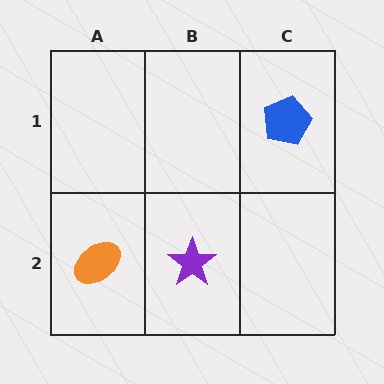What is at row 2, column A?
An orange ellipse.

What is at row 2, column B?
A purple star.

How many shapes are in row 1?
1 shape.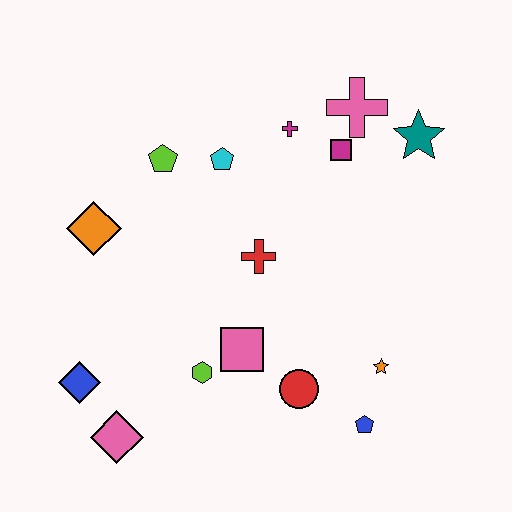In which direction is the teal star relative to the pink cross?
The teal star is to the right of the pink cross.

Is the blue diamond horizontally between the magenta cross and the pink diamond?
No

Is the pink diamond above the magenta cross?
No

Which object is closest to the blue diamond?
The pink diamond is closest to the blue diamond.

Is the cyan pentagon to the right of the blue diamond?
Yes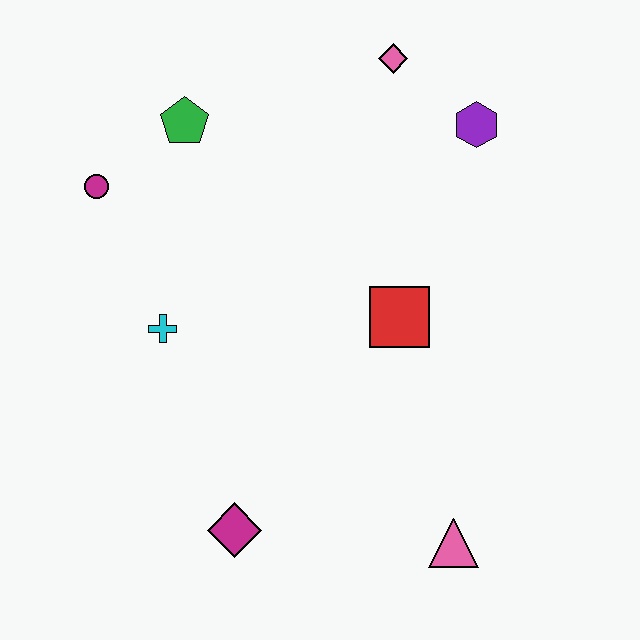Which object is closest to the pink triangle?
The magenta diamond is closest to the pink triangle.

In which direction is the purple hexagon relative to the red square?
The purple hexagon is above the red square.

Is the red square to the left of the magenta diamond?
No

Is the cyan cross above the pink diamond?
No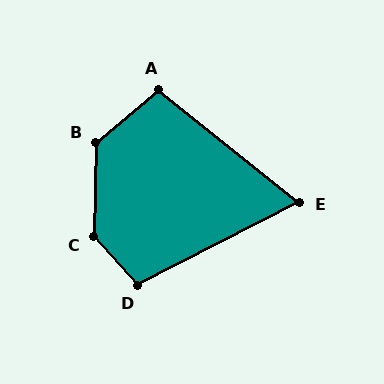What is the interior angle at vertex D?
Approximately 105 degrees (obtuse).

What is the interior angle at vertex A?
Approximately 101 degrees (obtuse).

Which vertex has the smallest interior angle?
E, at approximately 66 degrees.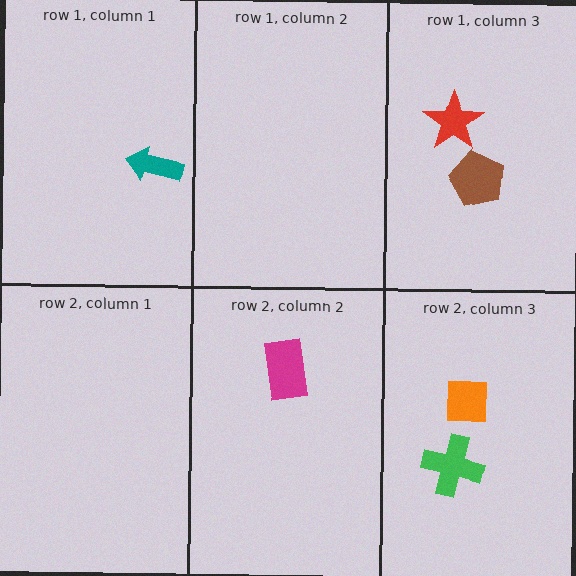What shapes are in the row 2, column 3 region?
The orange square, the green cross.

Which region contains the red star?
The row 1, column 3 region.